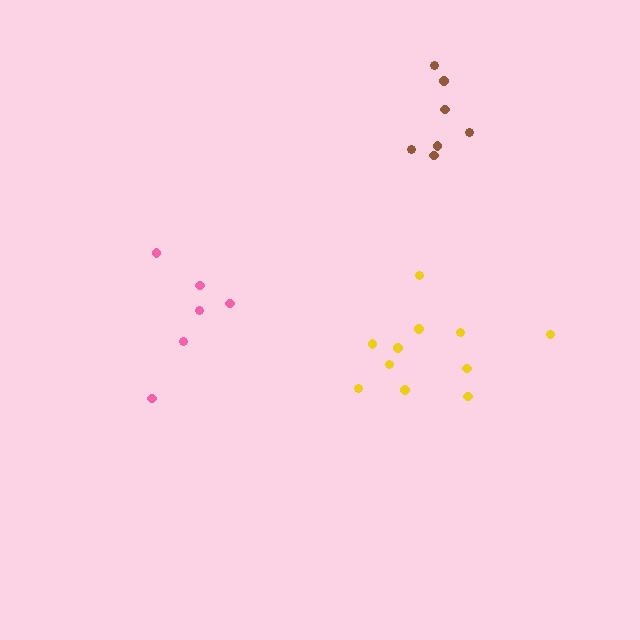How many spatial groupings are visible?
There are 3 spatial groupings.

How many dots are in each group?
Group 1: 6 dots, Group 2: 11 dots, Group 3: 7 dots (24 total).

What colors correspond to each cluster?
The clusters are colored: pink, yellow, brown.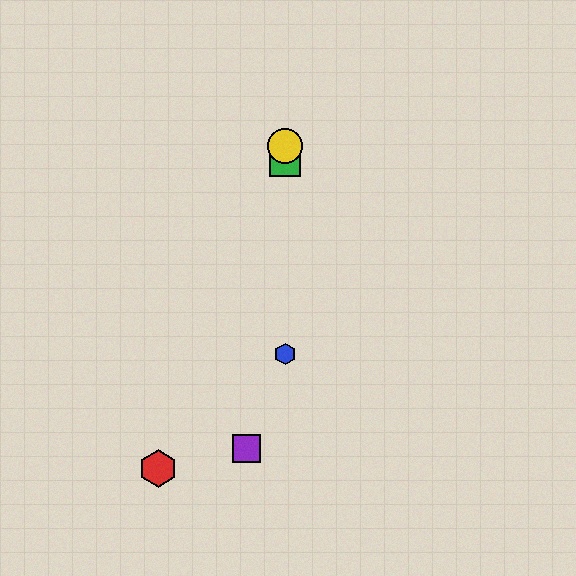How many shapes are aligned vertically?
3 shapes (the blue hexagon, the green square, the yellow circle) are aligned vertically.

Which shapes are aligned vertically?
The blue hexagon, the green square, the yellow circle are aligned vertically.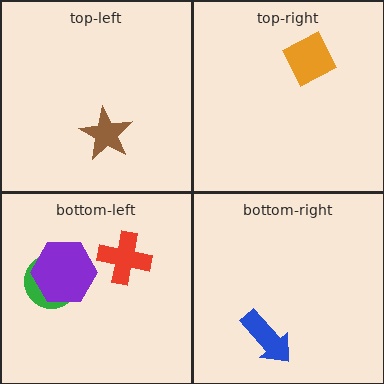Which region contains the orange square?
The top-right region.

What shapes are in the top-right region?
The orange square.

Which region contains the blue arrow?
The bottom-right region.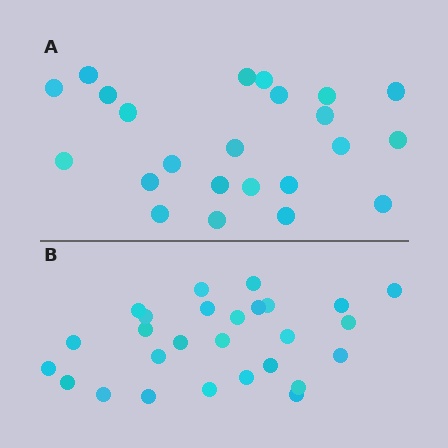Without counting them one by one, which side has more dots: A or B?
Region B (the bottom region) has more dots.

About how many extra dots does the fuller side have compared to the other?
Region B has about 4 more dots than region A.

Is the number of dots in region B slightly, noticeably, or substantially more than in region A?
Region B has only slightly more — the two regions are fairly close. The ratio is roughly 1.2 to 1.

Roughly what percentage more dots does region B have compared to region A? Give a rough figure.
About 15% more.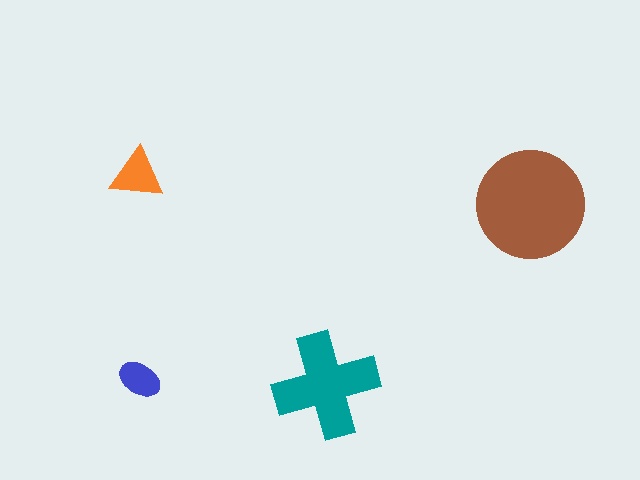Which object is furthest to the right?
The brown circle is rightmost.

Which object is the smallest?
The blue ellipse.